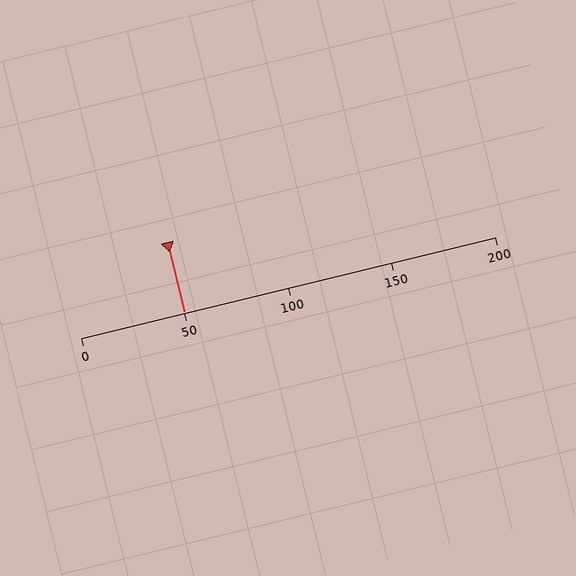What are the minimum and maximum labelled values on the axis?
The axis runs from 0 to 200.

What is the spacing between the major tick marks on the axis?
The major ticks are spaced 50 apart.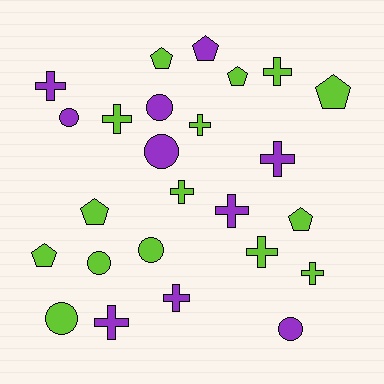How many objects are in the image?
There are 25 objects.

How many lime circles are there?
There are 3 lime circles.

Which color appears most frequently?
Lime, with 15 objects.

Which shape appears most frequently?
Cross, with 11 objects.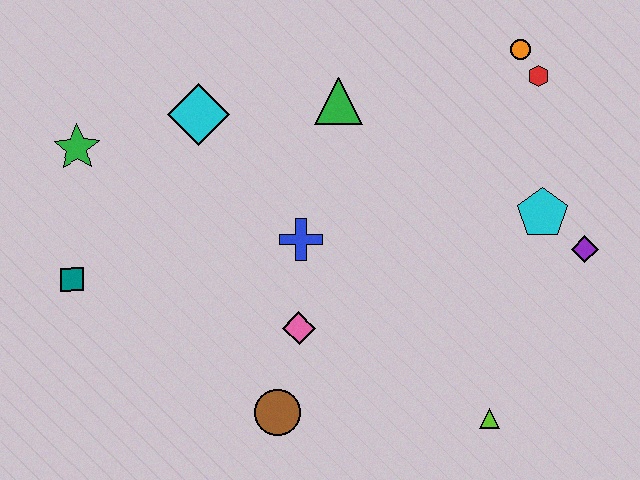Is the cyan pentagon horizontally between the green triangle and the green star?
No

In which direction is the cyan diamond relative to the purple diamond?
The cyan diamond is to the left of the purple diamond.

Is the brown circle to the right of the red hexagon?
No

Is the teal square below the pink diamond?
No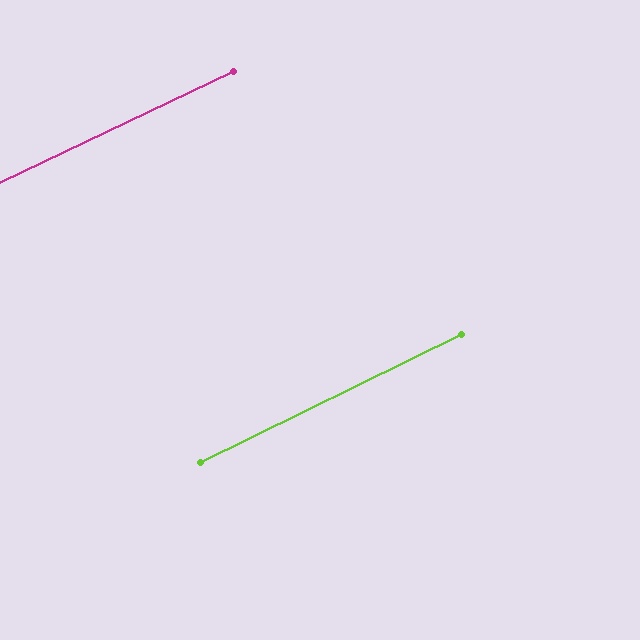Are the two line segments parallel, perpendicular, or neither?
Parallel — their directions differ by only 0.8°.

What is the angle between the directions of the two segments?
Approximately 1 degree.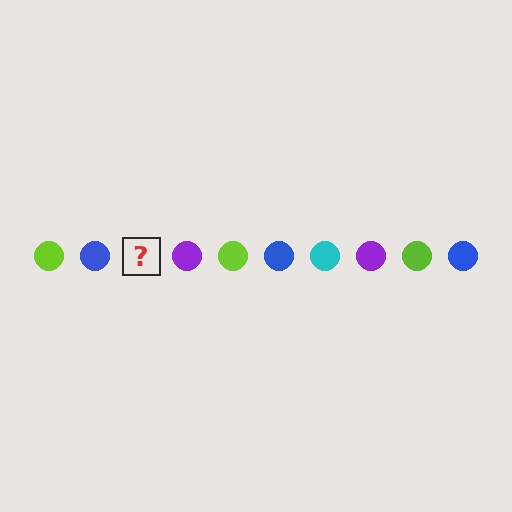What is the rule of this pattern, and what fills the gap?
The rule is that the pattern cycles through lime, blue, cyan, purple circles. The gap should be filled with a cyan circle.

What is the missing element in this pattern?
The missing element is a cyan circle.